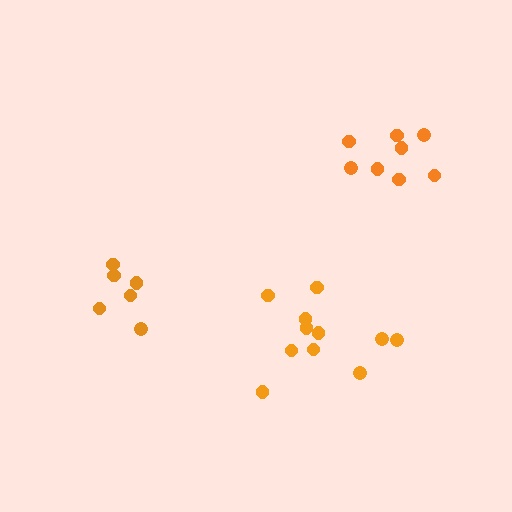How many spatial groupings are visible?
There are 3 spatial groupings.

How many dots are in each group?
Group 1: 6 dots, Group 2: 11 dots, Group 3: 8 dots (25 total).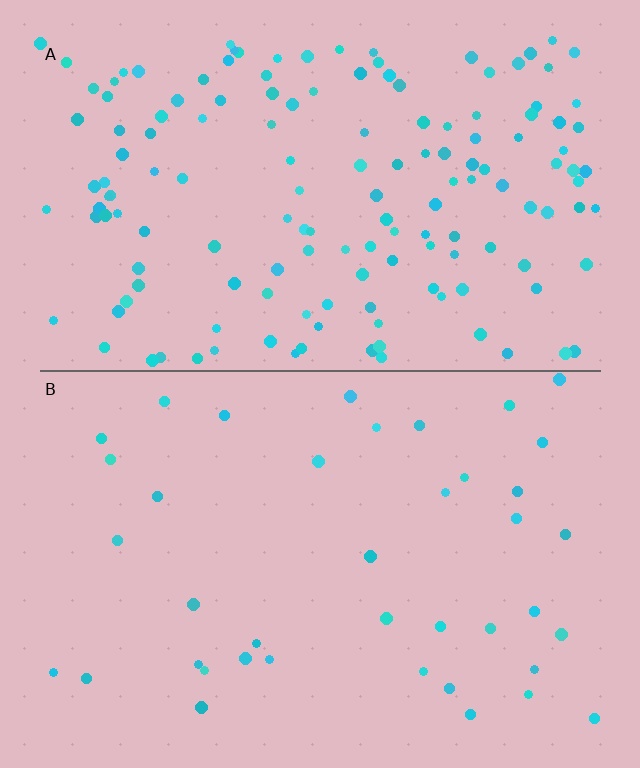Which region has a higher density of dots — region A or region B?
A (the top).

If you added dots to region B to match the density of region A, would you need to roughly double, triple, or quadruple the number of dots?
Approximately quadruple.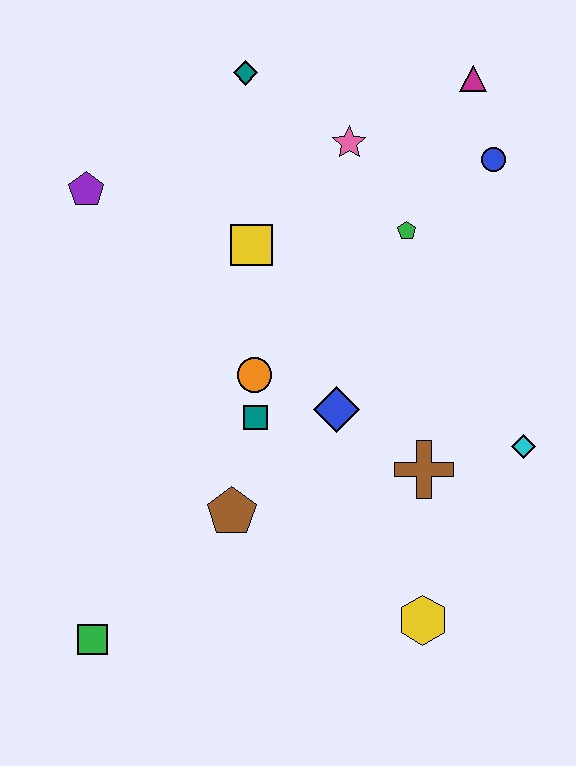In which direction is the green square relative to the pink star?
The green square is below the pink star.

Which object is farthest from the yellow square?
The green square is farthest from the yellow square.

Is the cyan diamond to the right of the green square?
Yes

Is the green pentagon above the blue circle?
No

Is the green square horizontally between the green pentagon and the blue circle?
No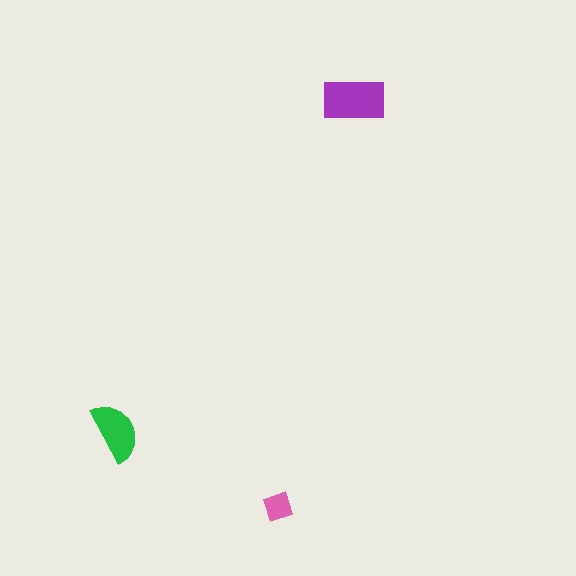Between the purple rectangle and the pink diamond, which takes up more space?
The purple rectangle.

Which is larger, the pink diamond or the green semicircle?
The green semicircle.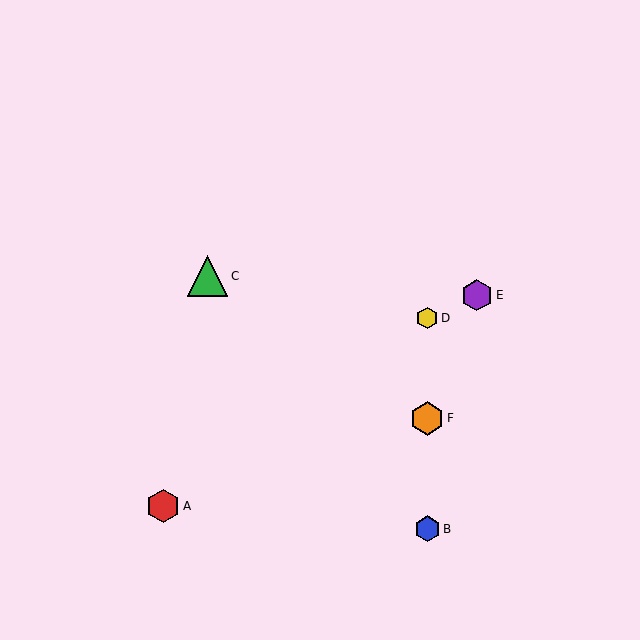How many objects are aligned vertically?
3 objects (B, D, F) are aligned vertically.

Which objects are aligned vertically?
Objects B, D, F are aligned vertically.